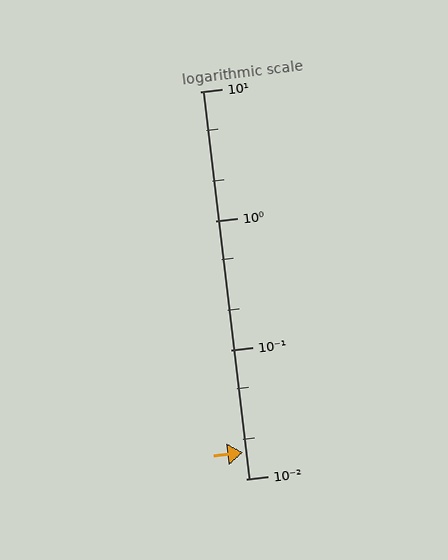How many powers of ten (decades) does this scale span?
The scale spans 3 decades, from 0.01 to 10.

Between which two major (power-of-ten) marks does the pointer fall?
The pointer is between 0.01 and 0.1.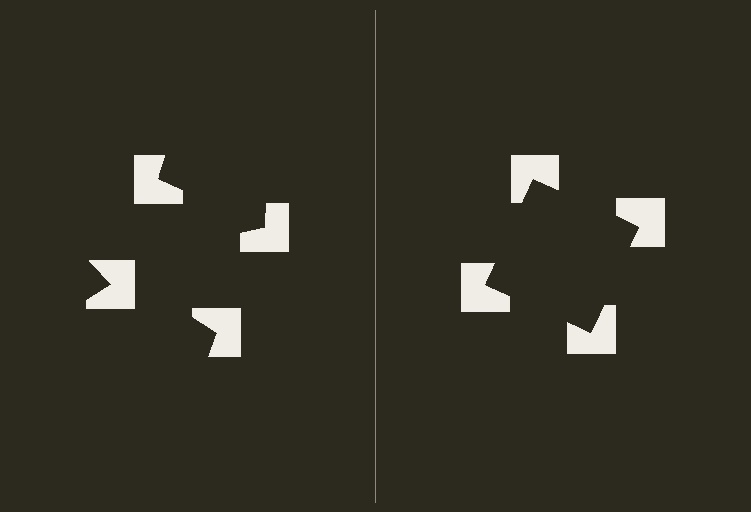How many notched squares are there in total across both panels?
8 — 4 on each side.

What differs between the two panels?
The notched squares are positioned identically on both sides; only the wedge orientations differ. On the right they align to a square; on the left they are misaligned.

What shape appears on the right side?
An illusory square.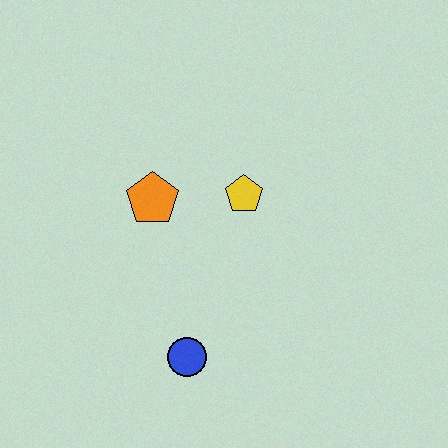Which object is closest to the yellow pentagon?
The orange pentagon is closest to the yellow pentagon.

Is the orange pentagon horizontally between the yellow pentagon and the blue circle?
No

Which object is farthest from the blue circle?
The yellow pentagon is farthest from the blue circle.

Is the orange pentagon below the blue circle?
No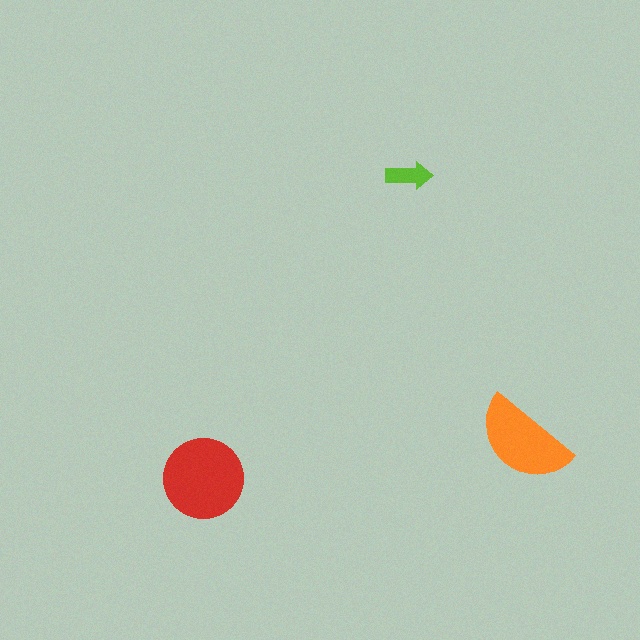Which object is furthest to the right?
The orange semicircle is rightmost.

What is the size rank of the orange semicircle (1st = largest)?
2nd.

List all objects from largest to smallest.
The red circle, the orange semicircle, the lime arrow.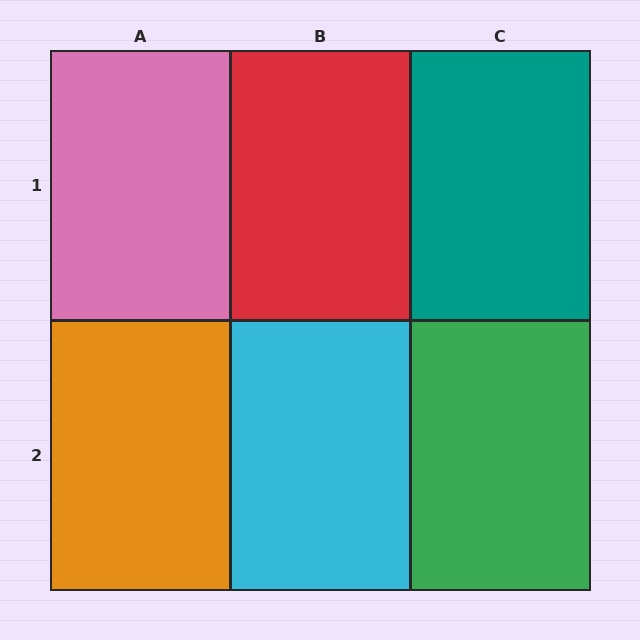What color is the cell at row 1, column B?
Red.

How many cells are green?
1 cell is green.